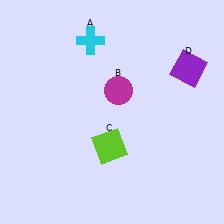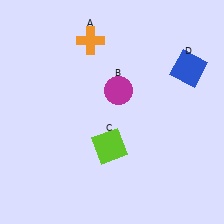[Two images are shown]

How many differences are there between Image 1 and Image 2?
There are 2 differences between the two images.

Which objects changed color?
A changed from cyan to orange. D changed from purple to blue.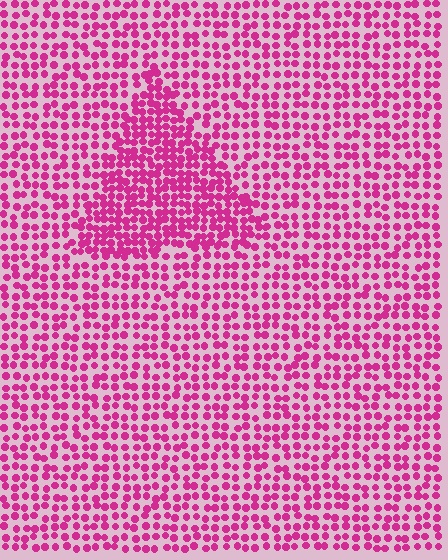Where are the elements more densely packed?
The elements are more densely packed inside the triangle boundary.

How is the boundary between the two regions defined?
The boundary is defined by a change in element density (approximately 1.7x ratio). All elements are the same color, size, and shape.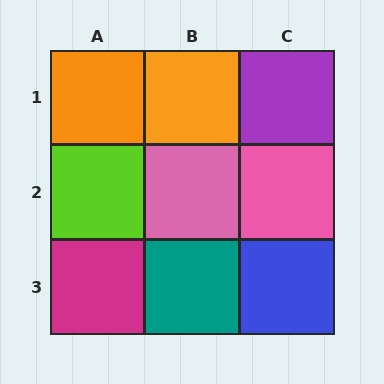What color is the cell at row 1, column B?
Orange.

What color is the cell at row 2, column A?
Lime.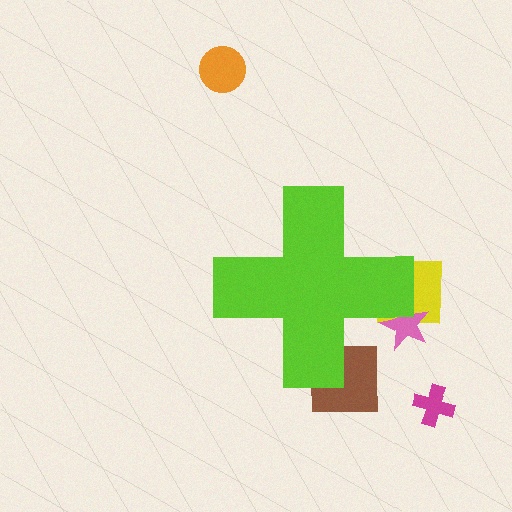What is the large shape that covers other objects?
A lime cross.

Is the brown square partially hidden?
Yes, the brown square is partially hidden behind the lime cross.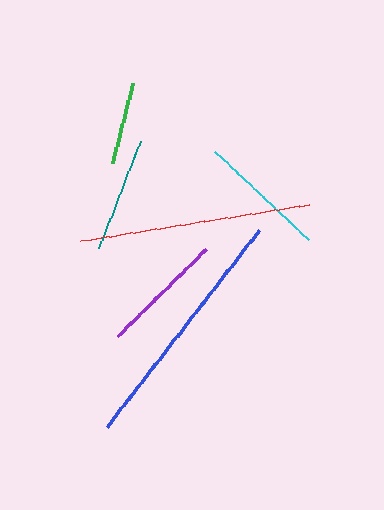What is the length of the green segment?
The green segment is approximately 82 pixels long.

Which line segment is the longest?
The blue line is the longest at approximately 249 pixels.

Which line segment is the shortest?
The green line is the shortest at approximately 82 pixels.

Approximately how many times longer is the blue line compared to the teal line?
The blue line is approximately 2.2 times the length of the teal line.